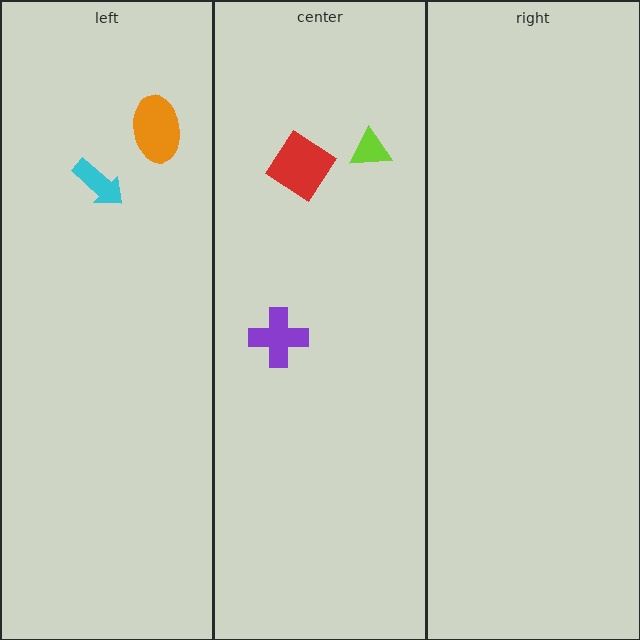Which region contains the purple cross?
The center region.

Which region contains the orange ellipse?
The left region.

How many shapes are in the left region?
2.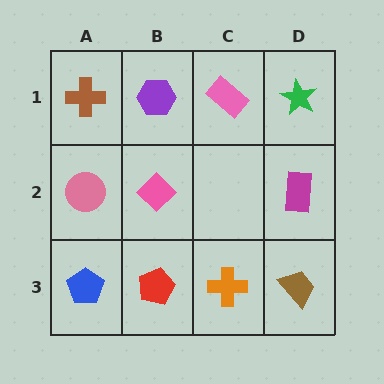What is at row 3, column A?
A blue pentagon.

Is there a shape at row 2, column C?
No, that cell is empty.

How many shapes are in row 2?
3 shapes.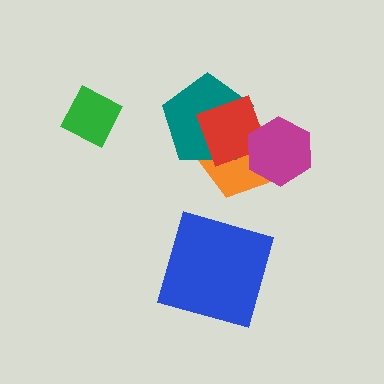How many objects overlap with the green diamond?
0 objects overlap with the green diamond.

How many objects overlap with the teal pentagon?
2 objects overlap with the teal pentagon.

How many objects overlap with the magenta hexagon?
2 objects overlap with the magenta hexagon.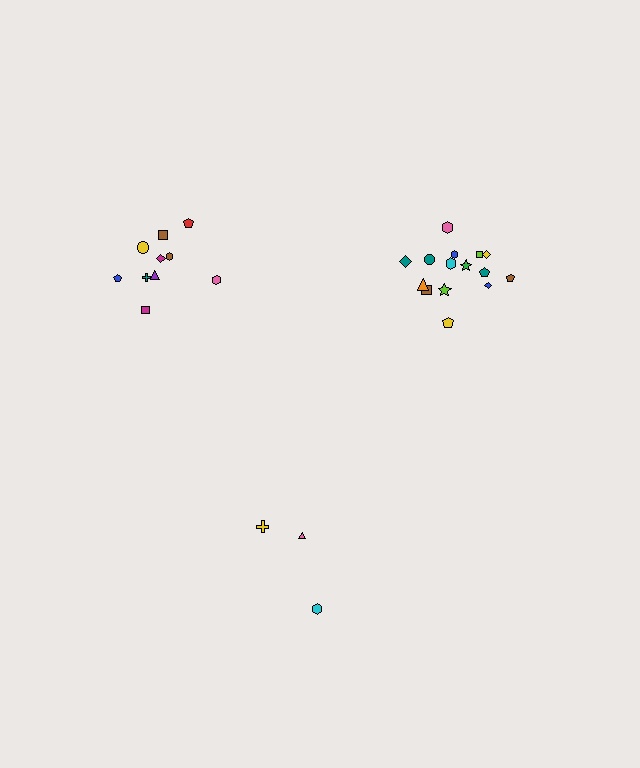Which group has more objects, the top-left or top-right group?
The top-right group.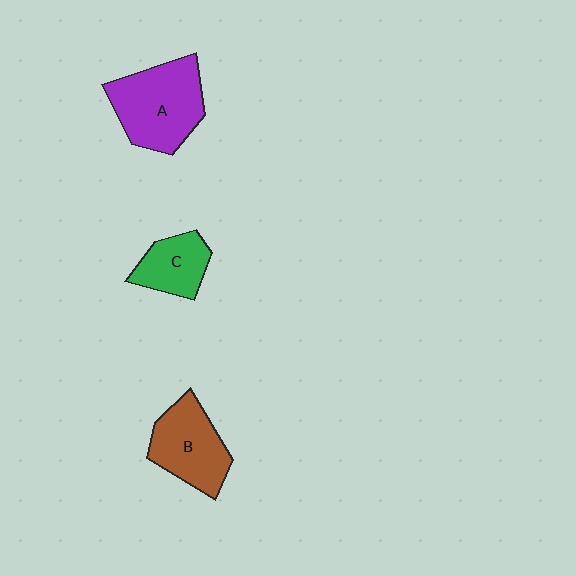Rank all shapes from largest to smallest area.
From largest to smallest: A (purple), B (brown), C (green).